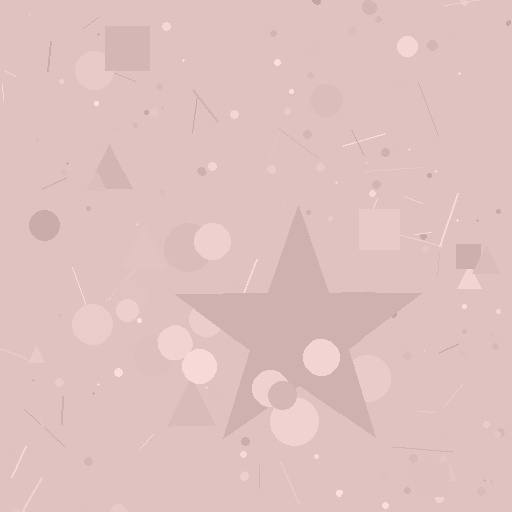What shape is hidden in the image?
A star is hidden in the image.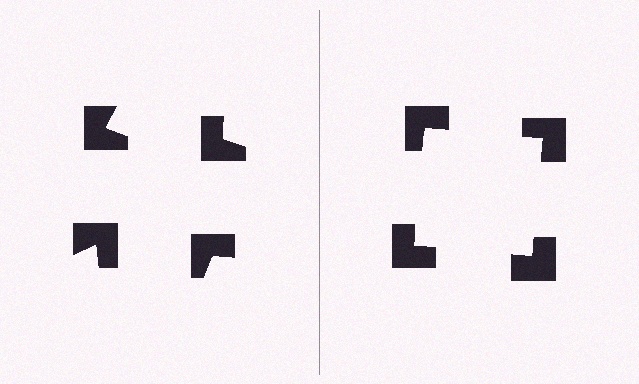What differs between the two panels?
The notched squares are positioned identically on both sides; only the wedge orientations differ. On the right they align to a square; on the left they are misaligned.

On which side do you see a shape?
An illusory square appears on the right side. On the left side the wedge cuts are rotated, so no coherent shape forms.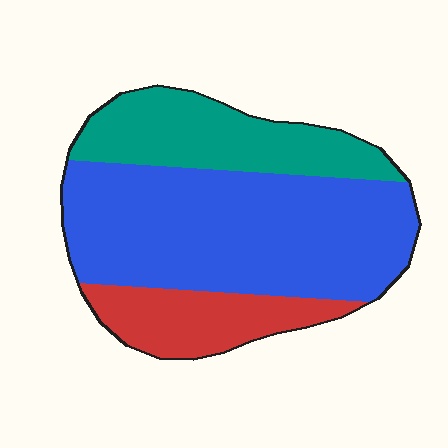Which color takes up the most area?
Blue, at roughly 55%.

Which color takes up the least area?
Red, at roughly 20%.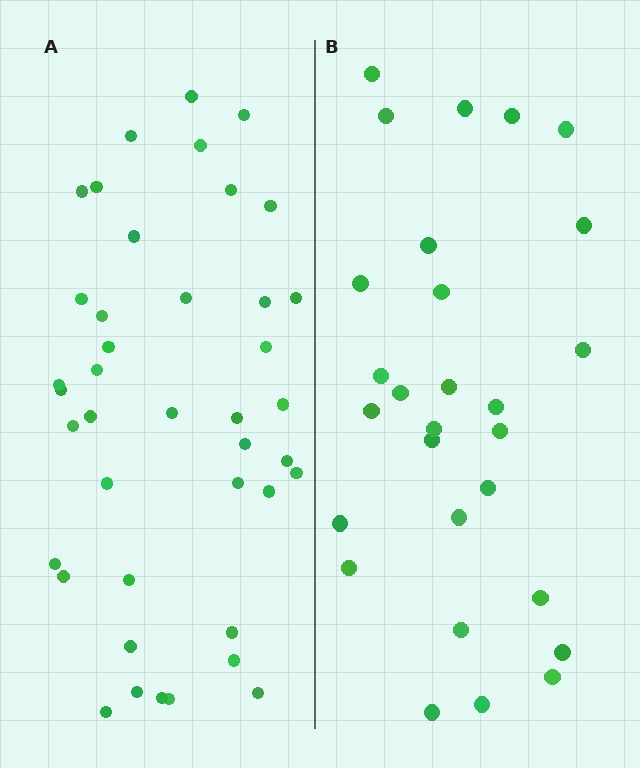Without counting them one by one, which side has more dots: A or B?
Region A (the left region) has more dots.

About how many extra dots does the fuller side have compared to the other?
Region A has approximately 15 more dots than region B.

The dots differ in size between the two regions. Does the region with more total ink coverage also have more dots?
No. Region B has more total ink coverage because its dots are larger, but region A actually contains more individual dots. Total area can be misleading — the number of items is what matters here.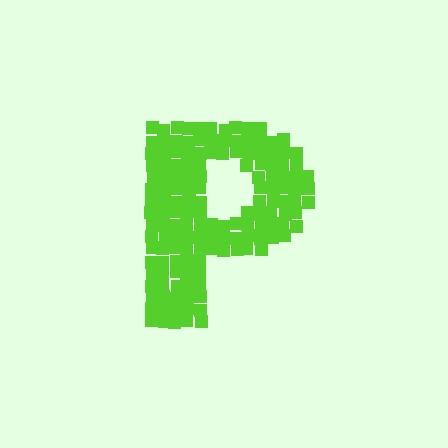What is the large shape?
The large shape is the letter P.